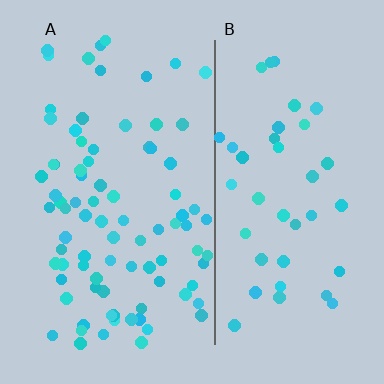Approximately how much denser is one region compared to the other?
Approximately 2.0× — region A over region B.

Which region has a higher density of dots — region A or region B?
A (the left).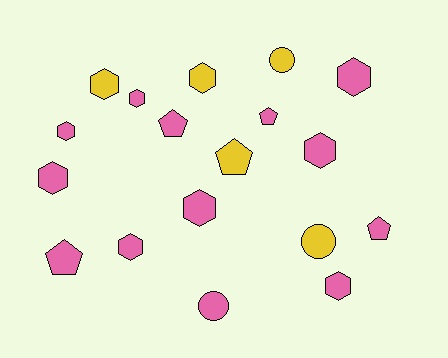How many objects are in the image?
There are 18 objects.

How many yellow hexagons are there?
There are 2 yellow hexagons.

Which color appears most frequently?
Pink, with 13 objects.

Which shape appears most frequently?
Hexagon, with 10 objects.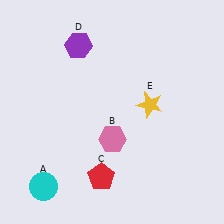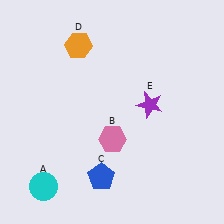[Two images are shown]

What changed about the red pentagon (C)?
In Image 1, C is red. In Image 2, it changed to blue.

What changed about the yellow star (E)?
In Image 1, E is yellow. In Image 2, it changed to purple.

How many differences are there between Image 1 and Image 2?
There are 3 differences between the two images.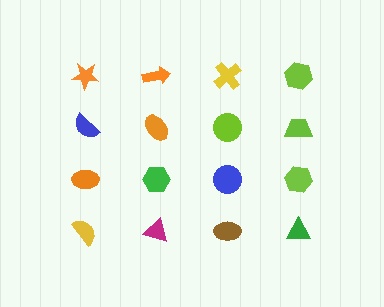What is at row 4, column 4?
A green triangle.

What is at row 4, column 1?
A yellow semicircle.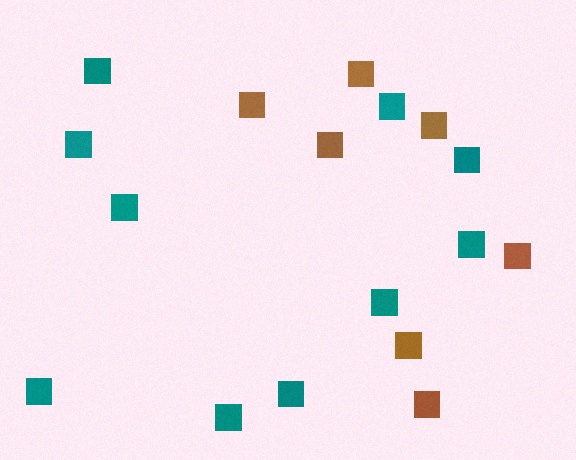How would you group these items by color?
There are 2 groups: one group of teal squares (10) and one group of brown squares (7).